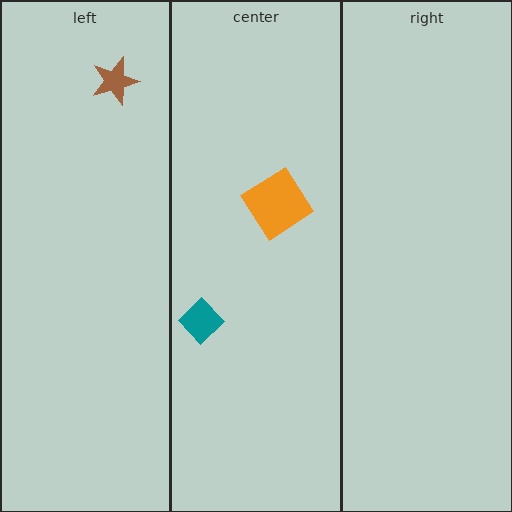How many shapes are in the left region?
1.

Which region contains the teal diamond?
The center region.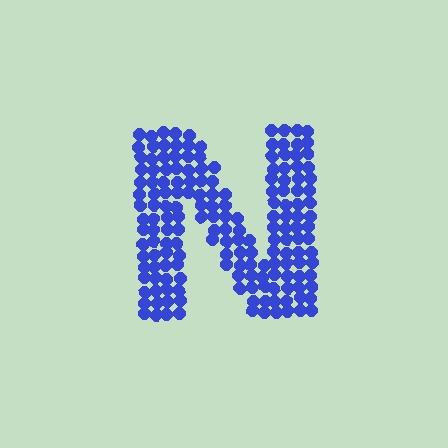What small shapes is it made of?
It is made of small circles.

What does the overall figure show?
The overall figure shows the letter N.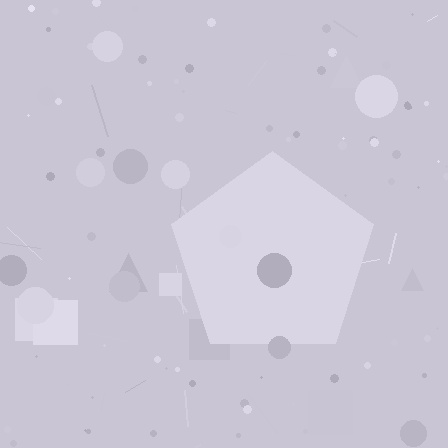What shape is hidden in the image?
A pentagon is hidden in the image.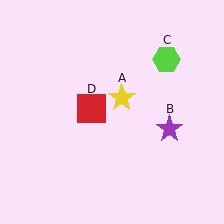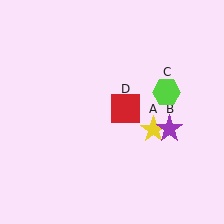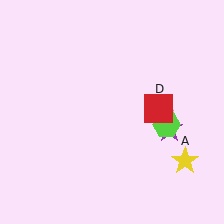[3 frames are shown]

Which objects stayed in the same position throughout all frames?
Purple star (object B) remained stationary.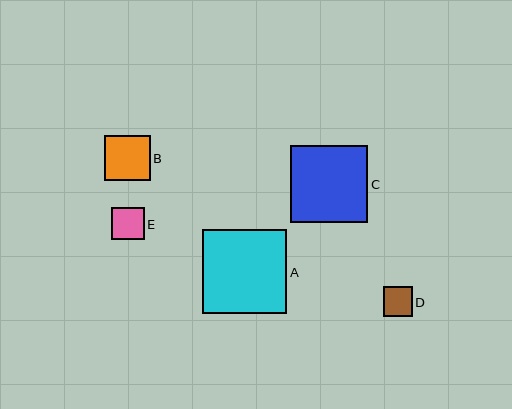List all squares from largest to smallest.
From largest to smallest: A, C, B, E, D.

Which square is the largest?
Square A is the largest with a size of approximately 84 pixels.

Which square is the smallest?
Square D is the smallest with a size of approximately 29 pixels.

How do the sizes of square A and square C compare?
Square A and square C are approximately the same size.